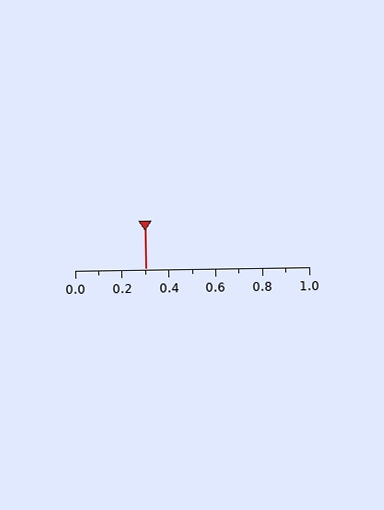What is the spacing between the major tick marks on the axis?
The major ticks are spaced 0.2 apart.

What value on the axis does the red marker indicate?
The marker indicates approximately 0.3.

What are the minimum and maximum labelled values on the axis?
The axis runs from 0.0 to 1.0.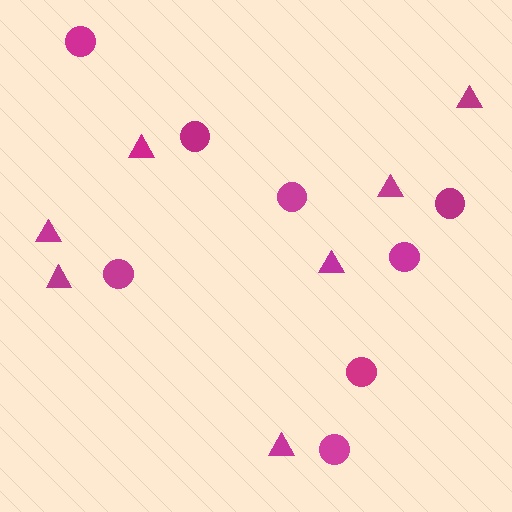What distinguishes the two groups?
There are 2 groups: one group of triangles (7) and one group of circles (8).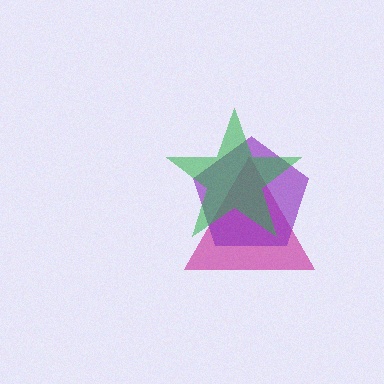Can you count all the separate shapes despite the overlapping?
Yes, there are 3 separate shapes.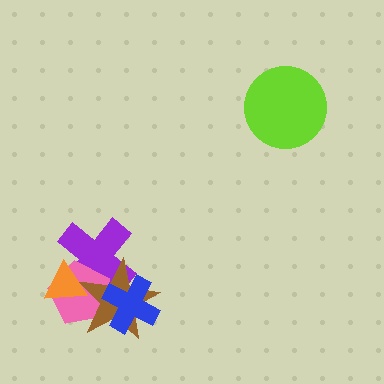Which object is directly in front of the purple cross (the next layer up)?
The pink pentagon is directly in front of the purple cross.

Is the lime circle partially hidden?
No, no other shape covers it.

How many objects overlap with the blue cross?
3 objects overlap with the blue cross.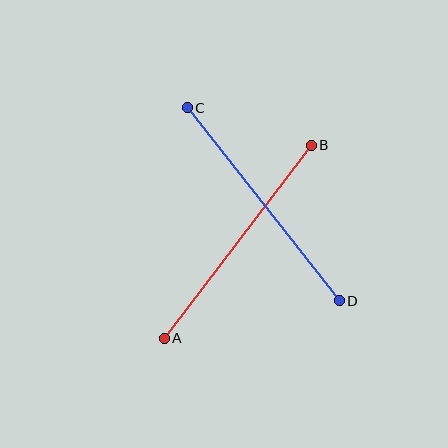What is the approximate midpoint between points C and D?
The midpoint is at approximately (263, 204) pixels.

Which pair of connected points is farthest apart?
Points C and D are farthest apart.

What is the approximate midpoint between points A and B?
The midpoint is at approximately (238, 242) pixels.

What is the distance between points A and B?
The distance is approximately 243 pixels.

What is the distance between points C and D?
The distance is approximately 246 pixels.